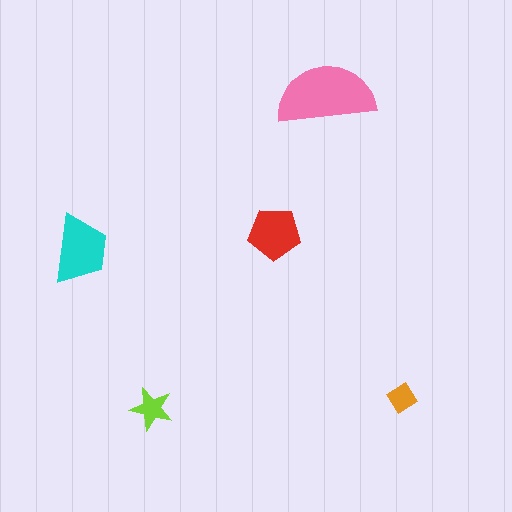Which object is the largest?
The pink semicircle.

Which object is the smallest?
The orange diamond.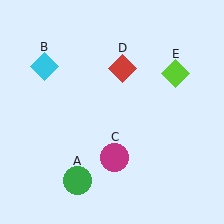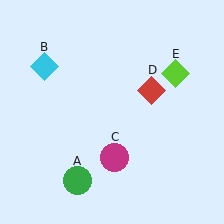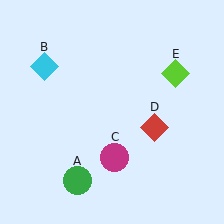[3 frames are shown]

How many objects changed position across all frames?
1 object changed position: red diamond (object D).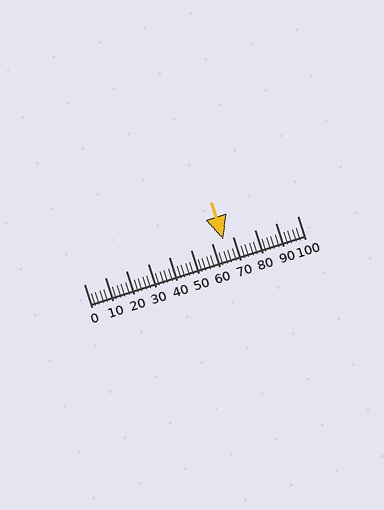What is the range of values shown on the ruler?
The ruler shows values from 0 to 100.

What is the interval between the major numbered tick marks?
The major tick marks are spaced 10 units apart.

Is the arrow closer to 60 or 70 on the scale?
The arrow is closer to 70.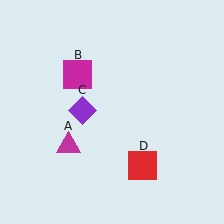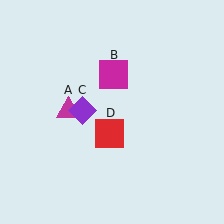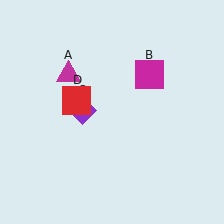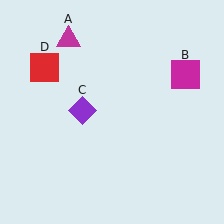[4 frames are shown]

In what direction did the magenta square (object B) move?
The magenta square (object B) moved right.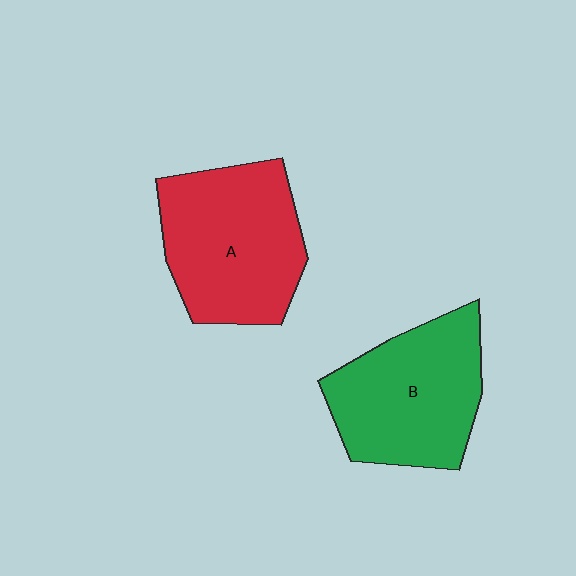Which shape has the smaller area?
Shape B (green).